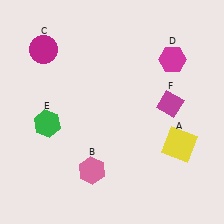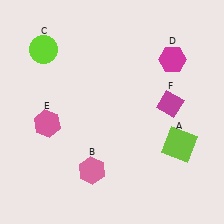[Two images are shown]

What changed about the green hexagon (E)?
In Image 1, E is green. In Image 2, it changed to pink.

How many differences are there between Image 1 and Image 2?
There are 3 differences between the two images.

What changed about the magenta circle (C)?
In Image 1, C is magenta. In Image 2, it changed to lime.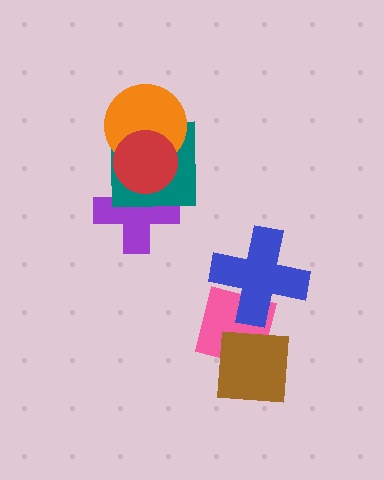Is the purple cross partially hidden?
Yes, it is partially covered by another shape.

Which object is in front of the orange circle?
The red circle is in front of the orange circle.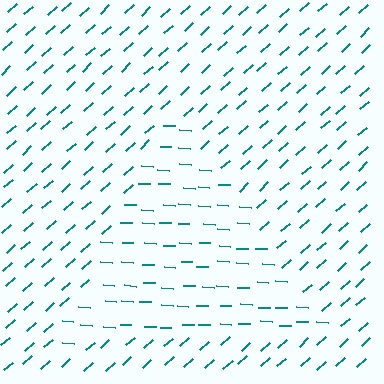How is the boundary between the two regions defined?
The boundary is defined purely by a change in line orientation (approximately 45 degrees difference). All lines are the same color and thickness.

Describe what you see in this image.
The image is filled with small teal line segments. A triangle region in the image has lines oriented differently from the surrounding lines, creating a visible texture boundary.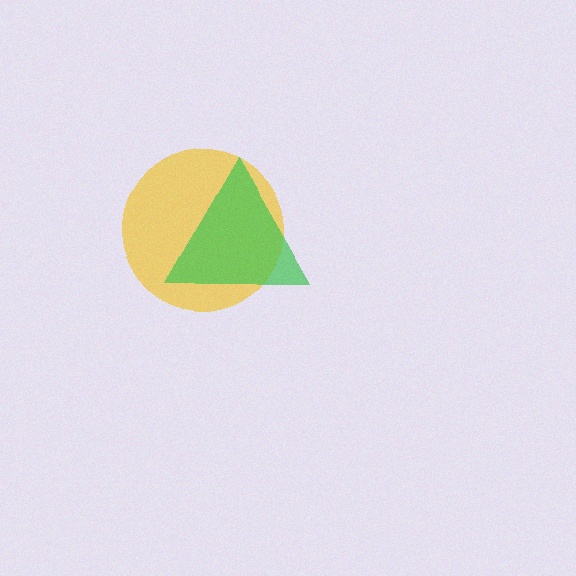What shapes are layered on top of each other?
The layered shapes are: a yellow circle, a green triangle.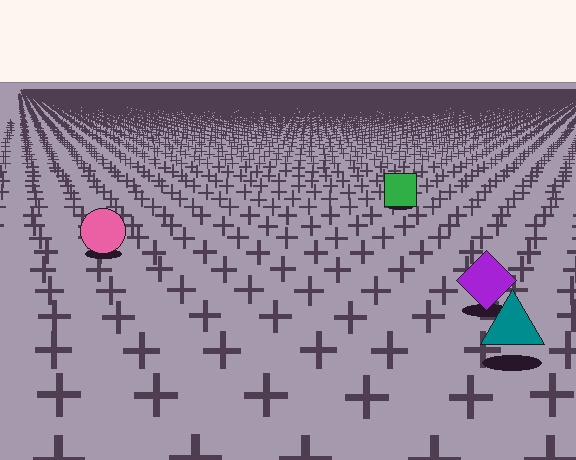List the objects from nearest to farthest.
From nearest to farthest: the teal triangle, the purple diamond, the pink circle, the green square.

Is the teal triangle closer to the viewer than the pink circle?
Yes. The teal triangle is closer — you can tell from the texture gradient: the ground texture is coarser near it.